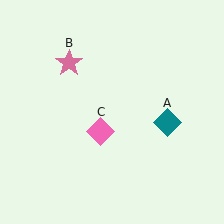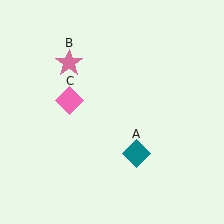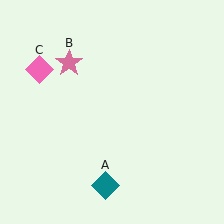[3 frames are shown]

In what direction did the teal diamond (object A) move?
The teal diamond (object A) moved down and to the left.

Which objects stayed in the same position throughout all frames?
Pink star (object B) remained stationary.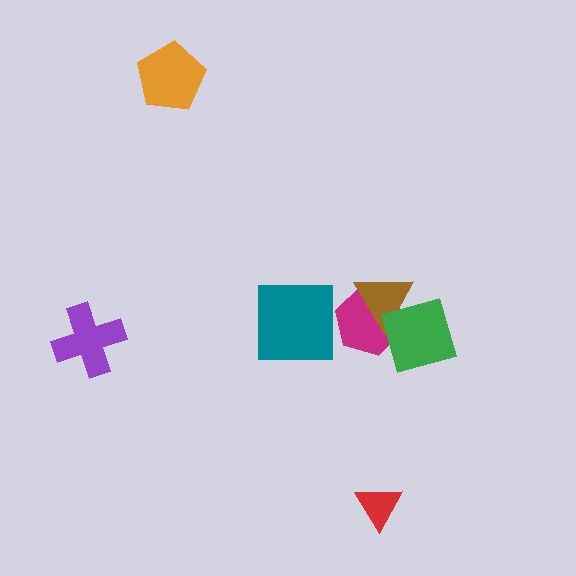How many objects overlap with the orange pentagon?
0 objects overlap with the orange pentagon.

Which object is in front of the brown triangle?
The green diamond is in front of the brown triangle.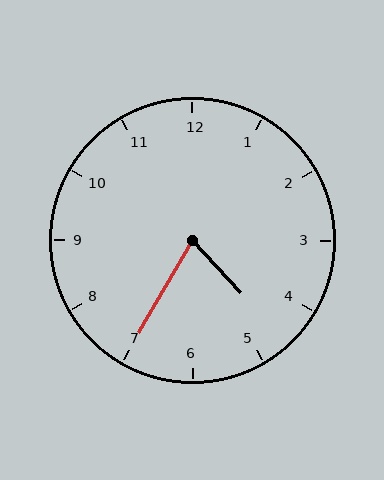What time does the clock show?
4:35.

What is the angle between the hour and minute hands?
Approximately 72 degrees.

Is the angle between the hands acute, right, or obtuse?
It is acute.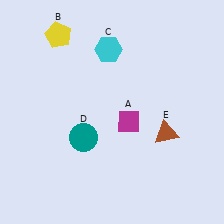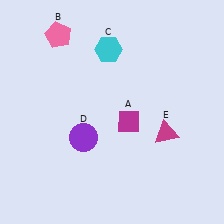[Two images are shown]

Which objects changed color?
B changed from yellow to pink. D changed from teal to purple. E changed from brown to magenta.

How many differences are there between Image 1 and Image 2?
There are 3 differences between the two images.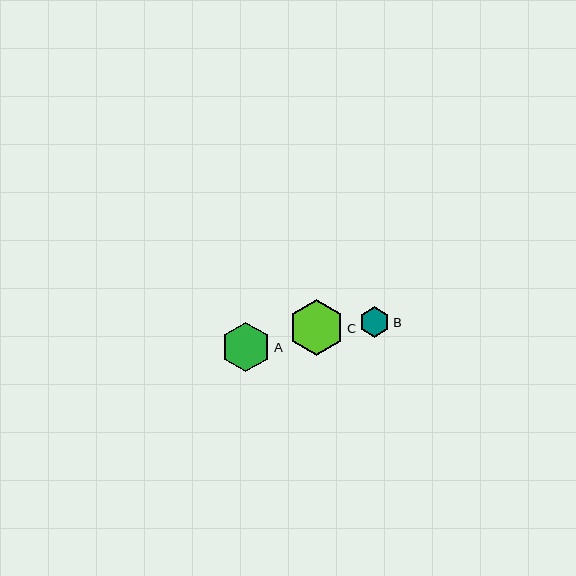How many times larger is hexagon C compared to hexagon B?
Hexagon C is approximately 1.8 times the size of hexagon B.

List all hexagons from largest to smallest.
From largest to smallest: C, A, B.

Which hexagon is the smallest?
Hexagon B is the smallest with a size of approximately 31 pixels.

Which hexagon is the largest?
Hexagon C is the largest with a size of approximately 56 pixels.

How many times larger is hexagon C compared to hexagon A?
Hexagon C is approximately 1.1 times the size of hexagon A.